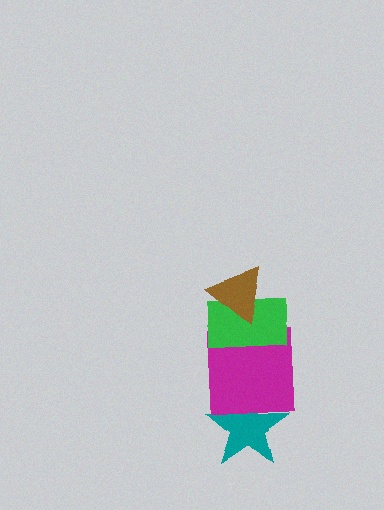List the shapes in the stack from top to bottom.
From top to bottom: the brown triangle, the green rectangle, the magenta square, the teal star.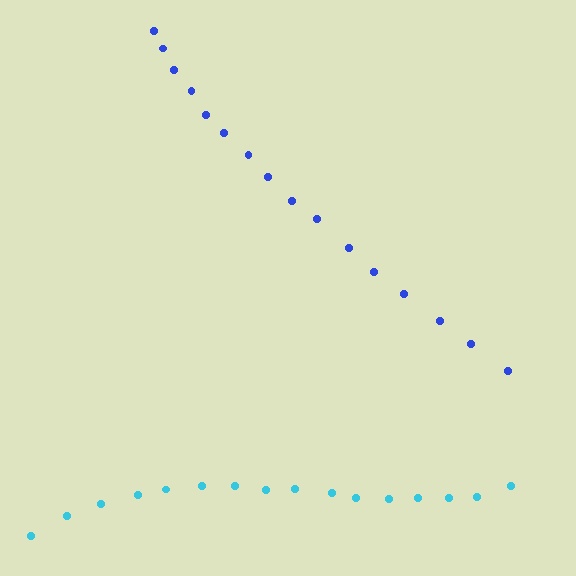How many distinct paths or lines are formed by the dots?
There are 2 distinct paths.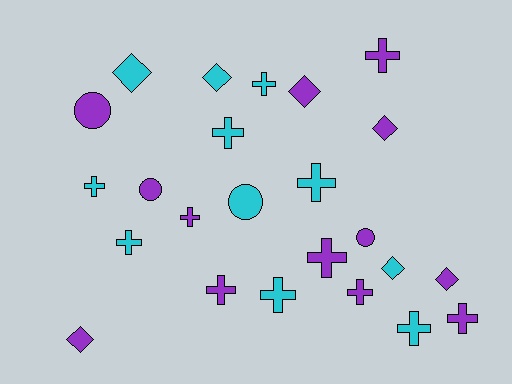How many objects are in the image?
There are 24 objects.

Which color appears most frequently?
Purple, with 13 objects.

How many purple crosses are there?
There are 6 purple crosses.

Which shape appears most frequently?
Cross, with 13 objects.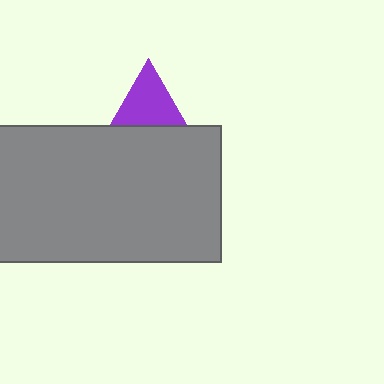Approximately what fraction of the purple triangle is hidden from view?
Roughly 64% of the purple triangle is hidden behind the gray rectangle.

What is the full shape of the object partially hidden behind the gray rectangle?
The partially hidden object is a purple triangle.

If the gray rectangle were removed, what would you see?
You would see the complete purple triangle.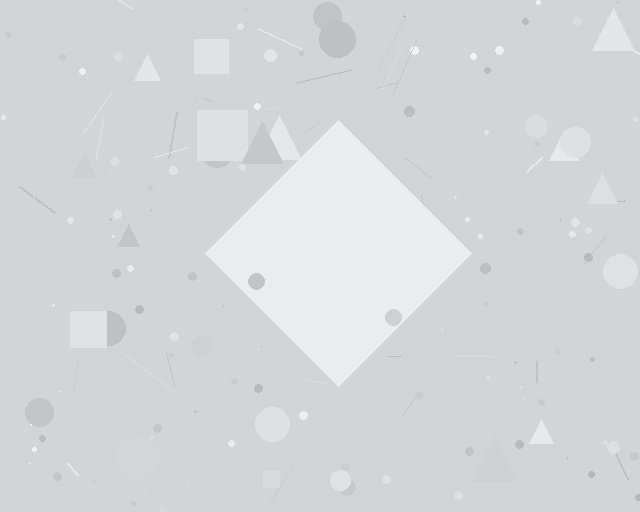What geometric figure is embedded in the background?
A diamond is embedded in the background.